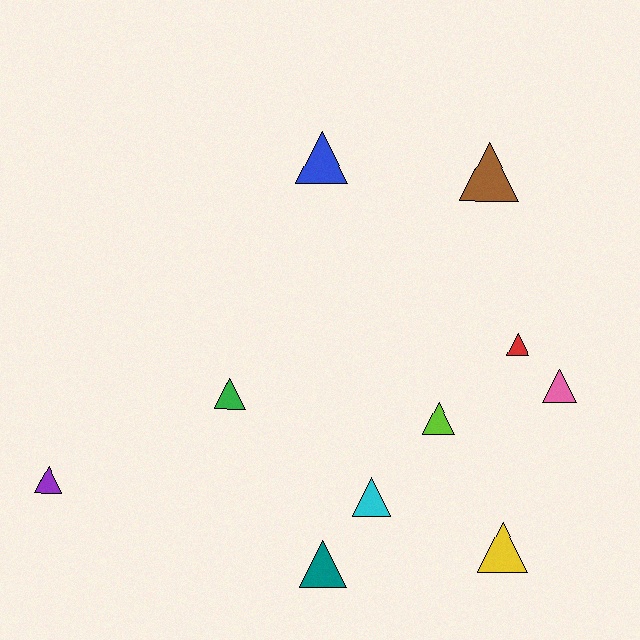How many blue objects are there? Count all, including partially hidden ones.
There is 1 blue object.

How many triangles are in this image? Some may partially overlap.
There are 10 triangles.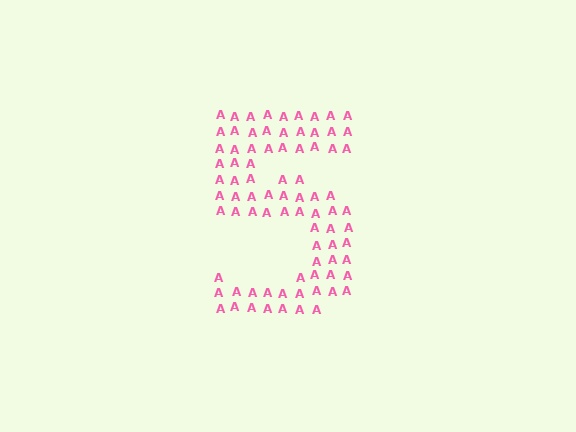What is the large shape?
The large shape is the digit 5.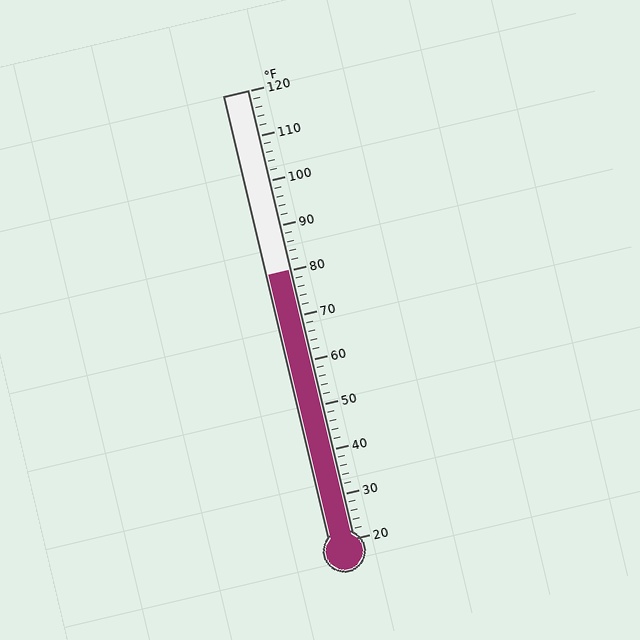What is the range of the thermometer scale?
The thermometer scale ranges from 20°F to 120°F.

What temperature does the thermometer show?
The thermometer shows approximately 80°F.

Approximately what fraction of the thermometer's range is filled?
The thermometer is filled to approximately 60% of its range.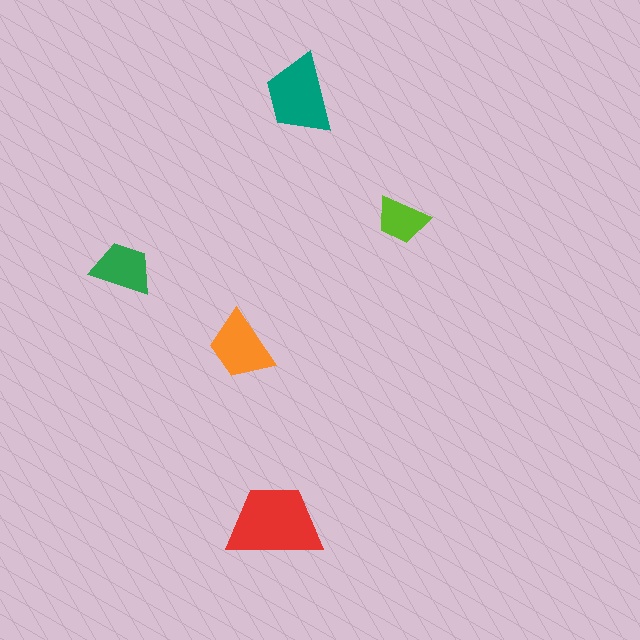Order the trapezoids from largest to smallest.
the red one, the teal one, the orange one, the green one, the lime one.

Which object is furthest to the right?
The lime trapezoid is rightmost.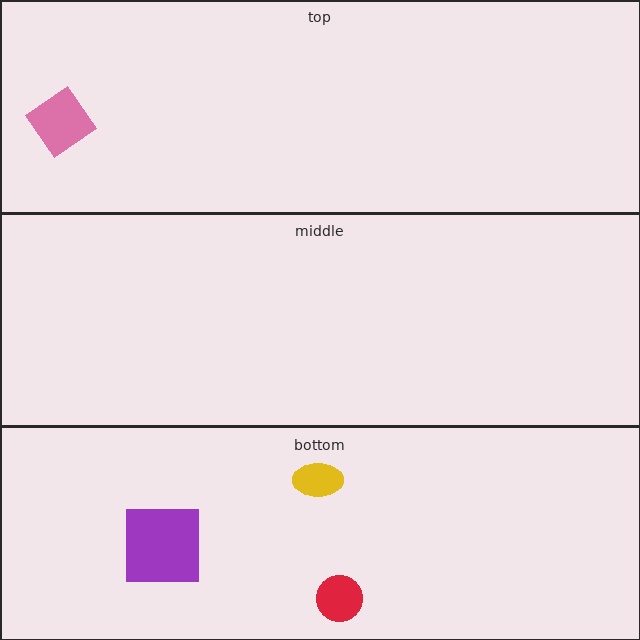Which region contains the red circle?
The bottom region.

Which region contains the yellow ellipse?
The bottom region.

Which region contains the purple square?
The bottom region.